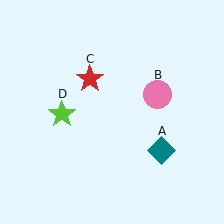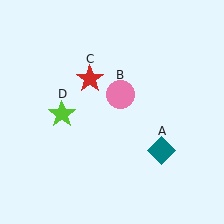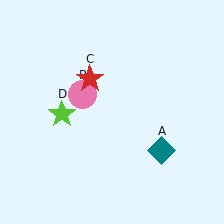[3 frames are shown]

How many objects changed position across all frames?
1 object changed position: pink circle (object B).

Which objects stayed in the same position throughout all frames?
Teal diamond (object A) and red star (object C) and lime star (object D) remained stationary.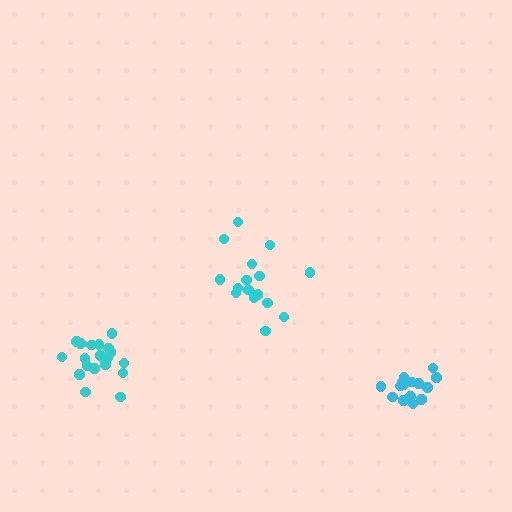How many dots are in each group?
Group 1: 15 dots, Group 2: 20 dots, Group 3: 17 dots (52 total).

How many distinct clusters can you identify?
There are 3 distinct clusters.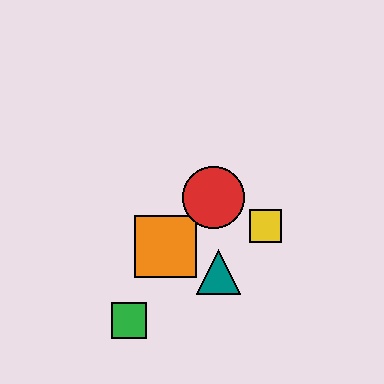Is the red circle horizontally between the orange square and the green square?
No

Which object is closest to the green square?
The orange square is closest to the green square.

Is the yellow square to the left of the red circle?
No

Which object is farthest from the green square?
The yellow square is farthest from the green square.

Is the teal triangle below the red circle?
Yes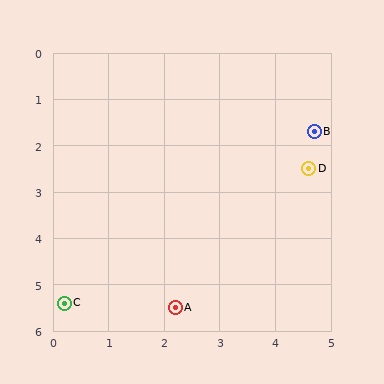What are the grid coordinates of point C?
Point C is at approximately (0.2, 5.4).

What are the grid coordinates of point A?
Point A is at approximately (2.2, 5.5).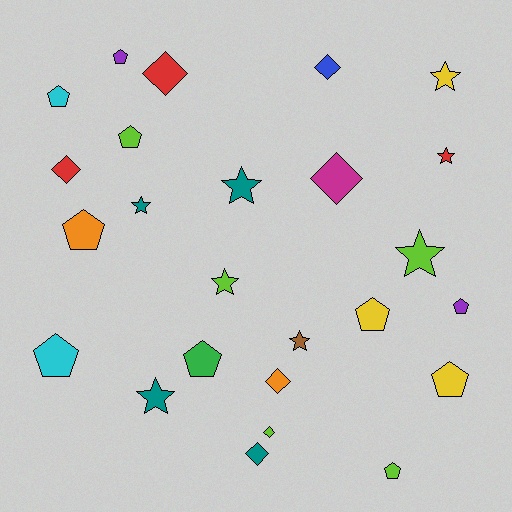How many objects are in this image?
There are 25 objects.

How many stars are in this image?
There are 8 stars.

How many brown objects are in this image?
There is 1 brown object.